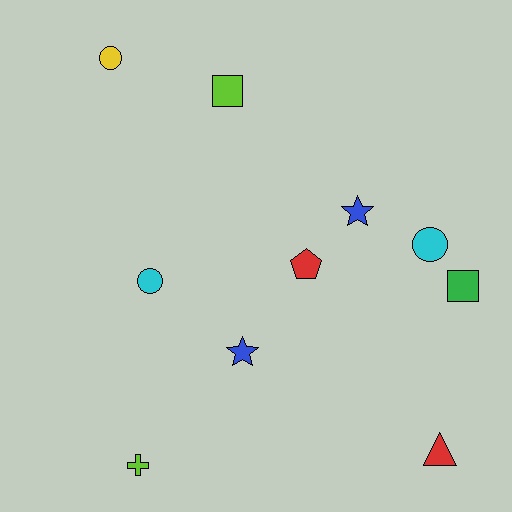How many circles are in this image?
There are 3 circles.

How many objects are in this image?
There are 10 objects.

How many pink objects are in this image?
There are no pink objects.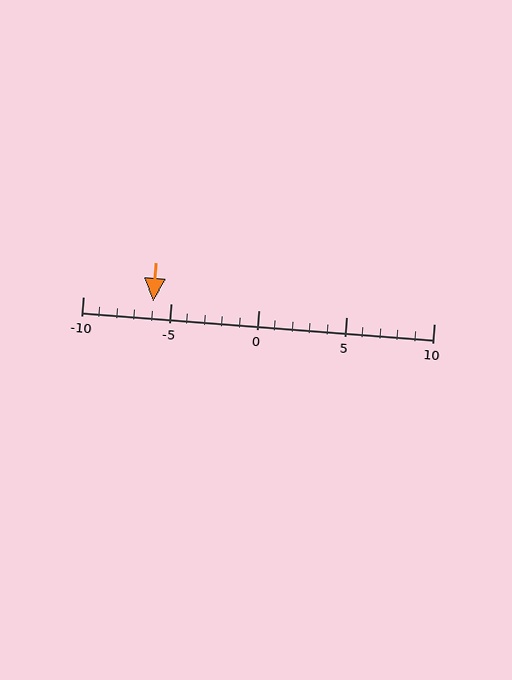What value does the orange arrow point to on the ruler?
The orange arrow points to approximately -6.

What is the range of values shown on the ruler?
The ruler shows values from -10 to 10.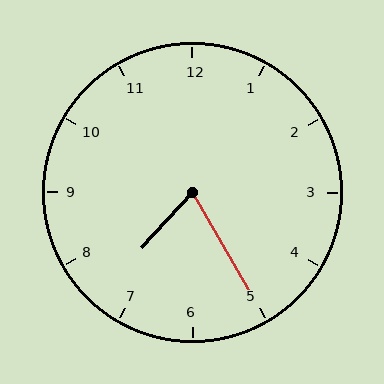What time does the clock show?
7:25.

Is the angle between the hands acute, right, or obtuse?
It is acute.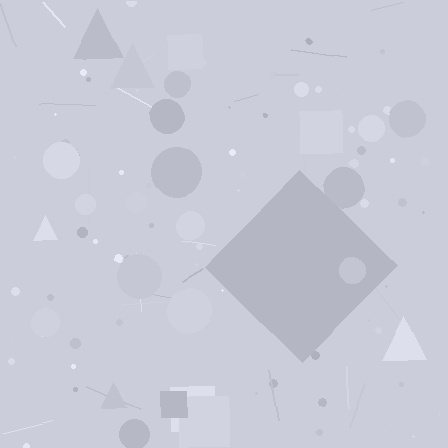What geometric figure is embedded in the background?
A diamond is embedded in the background.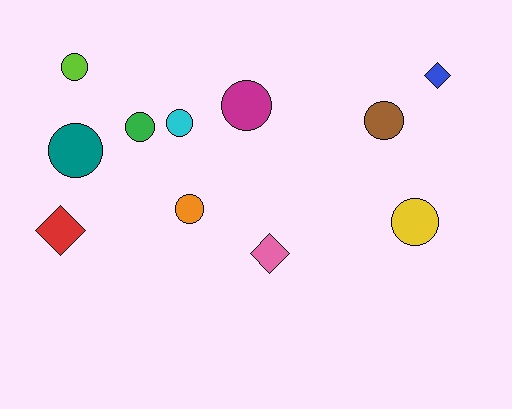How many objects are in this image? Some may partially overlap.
There are 11 objects.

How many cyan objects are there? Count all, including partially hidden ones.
There is 1 cyan object.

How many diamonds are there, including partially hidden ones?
There are 3 diamonds.